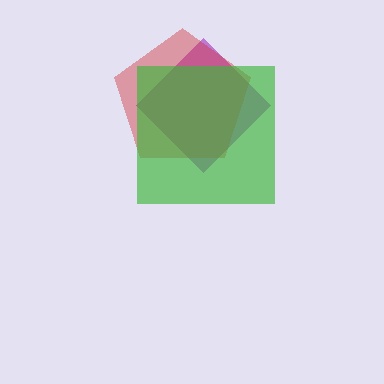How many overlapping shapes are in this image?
There are 3 overlapping shapes in the image.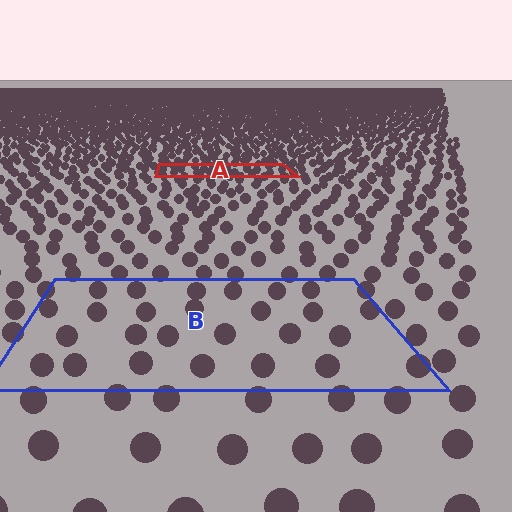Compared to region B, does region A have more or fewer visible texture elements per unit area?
Region A has more texture elements per unit area — they are packed more densely because it is farther away.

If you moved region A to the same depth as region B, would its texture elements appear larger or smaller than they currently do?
They would appear larger. At a closer depth, the same texture elements are projected at a bigger on-screen size.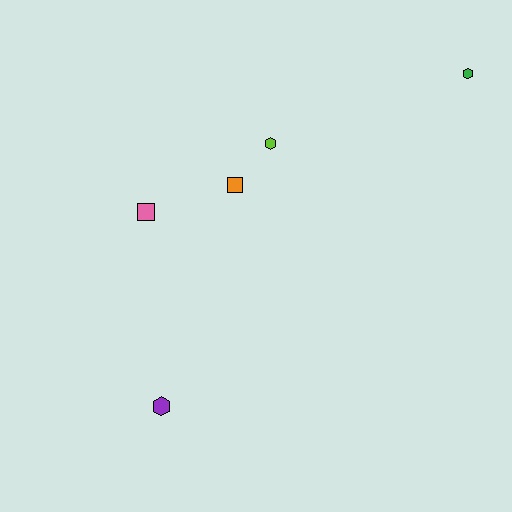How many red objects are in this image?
There are no red objects.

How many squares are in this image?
There are 2 squares.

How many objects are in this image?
There are 5 objects.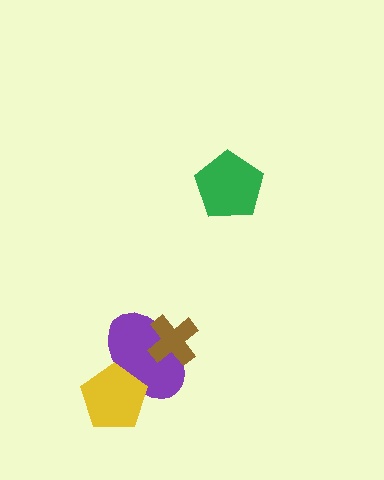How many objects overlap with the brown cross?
1 object overlaps with the brown cross.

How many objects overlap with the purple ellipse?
2 objects overlap with the purple ellipse.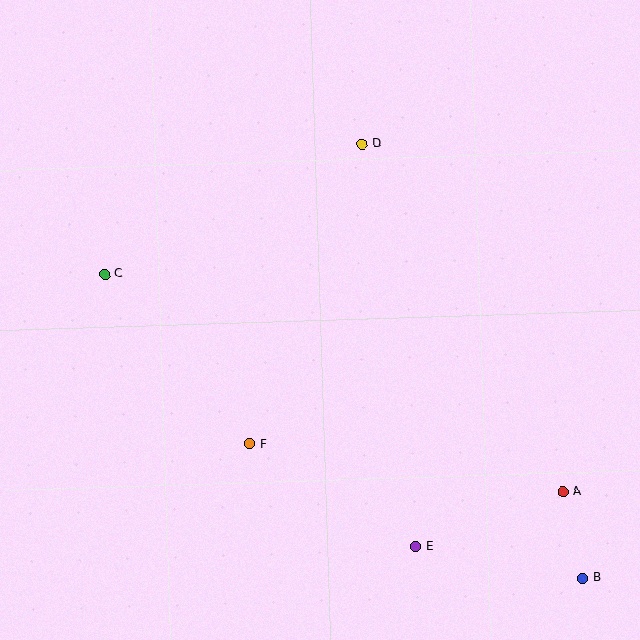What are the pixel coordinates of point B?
Point B is at (583, 578).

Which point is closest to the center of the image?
Point F at (250, 444) is closest to the center.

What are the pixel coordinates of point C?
Point C is at (105, 274).